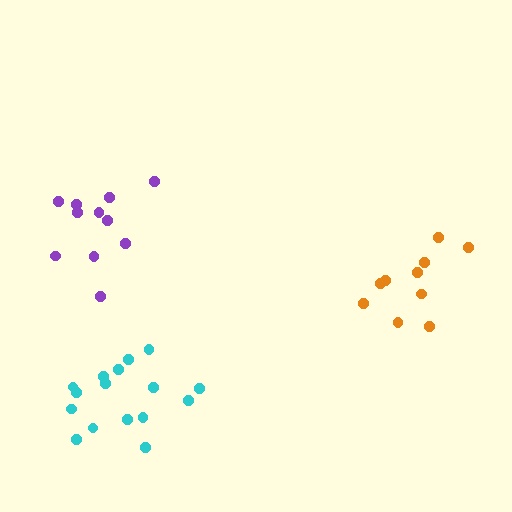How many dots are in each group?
Group 1: 10 dots, Group 2: 16 dots, Group 3: 11 dots (37 total).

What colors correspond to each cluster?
The clusters are colored: orange, cyan, purple.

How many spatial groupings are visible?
There are 3 spatial groupings.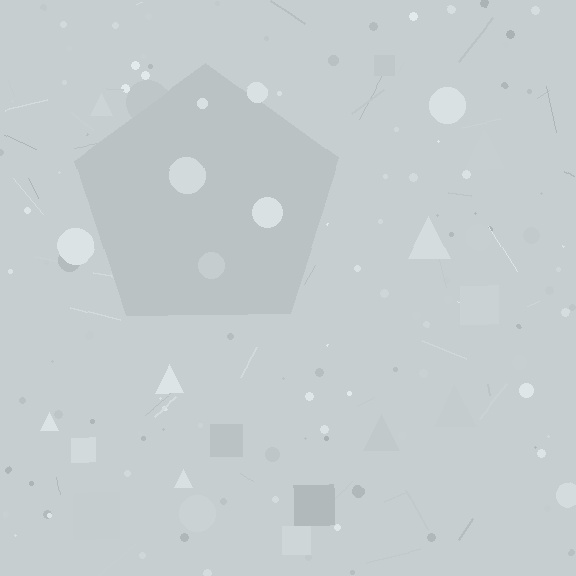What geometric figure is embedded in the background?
A pentagon is embedded in the background.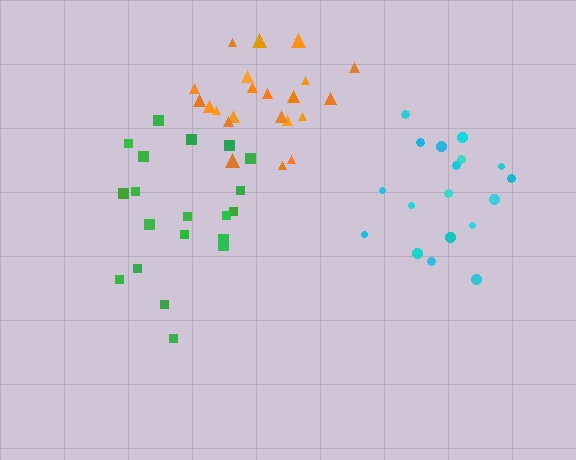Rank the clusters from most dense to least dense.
orange, green, cyan.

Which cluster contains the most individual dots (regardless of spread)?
Orange (22).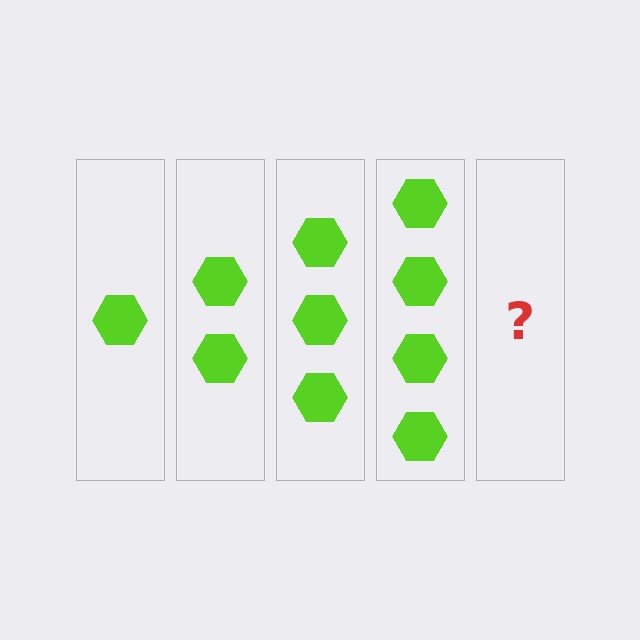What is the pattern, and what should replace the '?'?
The pattern is that each step adds one more hexagon. The '?' should be 5 hexagons.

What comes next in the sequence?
The next element should be 5 hexagons.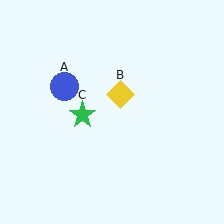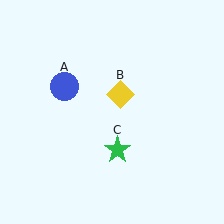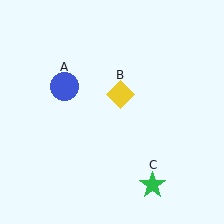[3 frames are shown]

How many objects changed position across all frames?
1 object changed position: green star (object C).